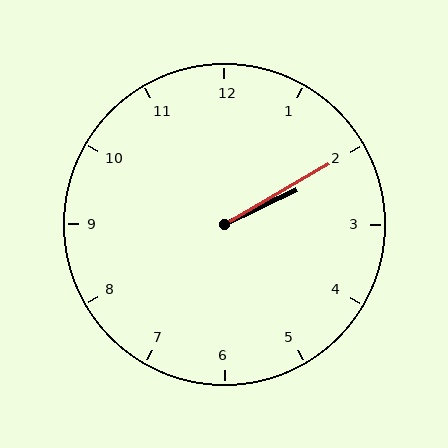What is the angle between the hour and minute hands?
Approximately 5 degrees.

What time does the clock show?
2:10.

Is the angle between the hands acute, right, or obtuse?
It is acute.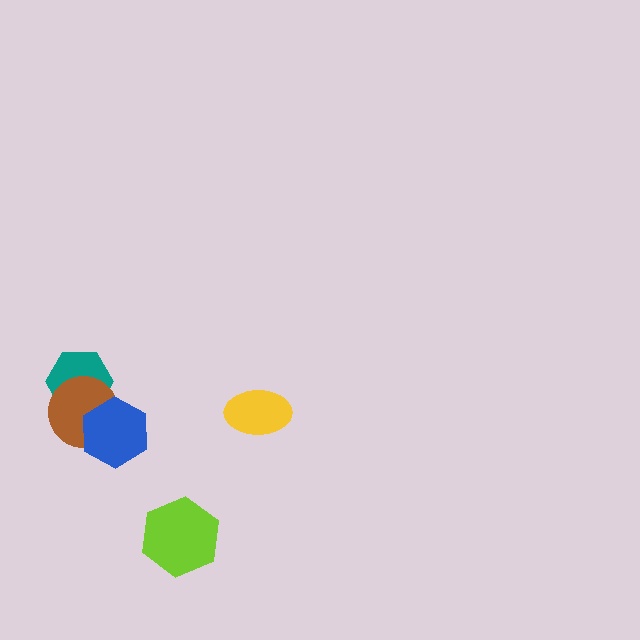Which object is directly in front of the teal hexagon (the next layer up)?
The brown circle is directly in front of the teal hexagon.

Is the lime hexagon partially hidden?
No, no other shape covers it.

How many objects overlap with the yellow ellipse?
0 objects overlap with the yellow ellipse.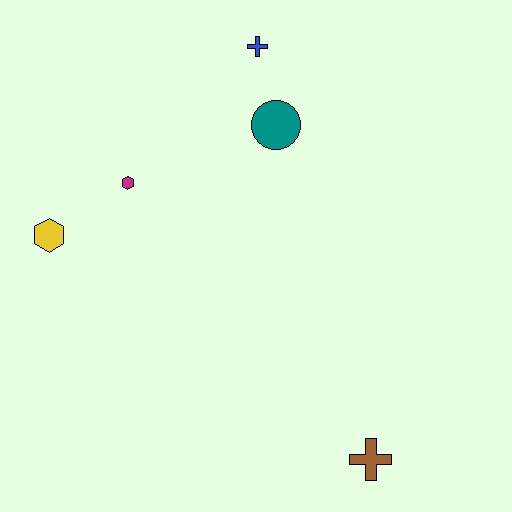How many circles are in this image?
There is 1 circle.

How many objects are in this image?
There are 5 objects.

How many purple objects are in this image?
There are no purple objects.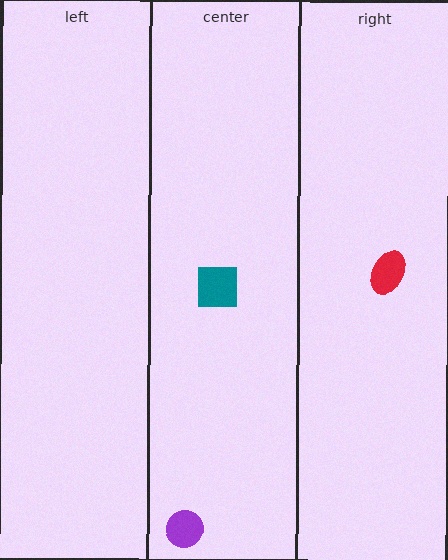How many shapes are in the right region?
1.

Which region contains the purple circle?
The center region.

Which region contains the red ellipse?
The right region.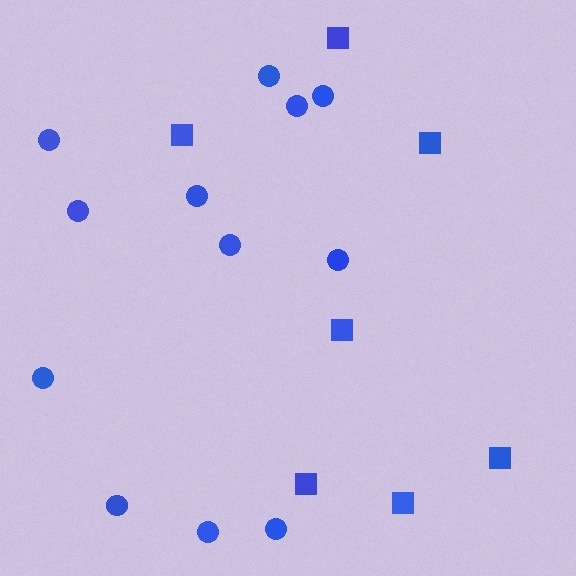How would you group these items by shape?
There are 2 groups: one group of squares (7) and one group of circles (12).